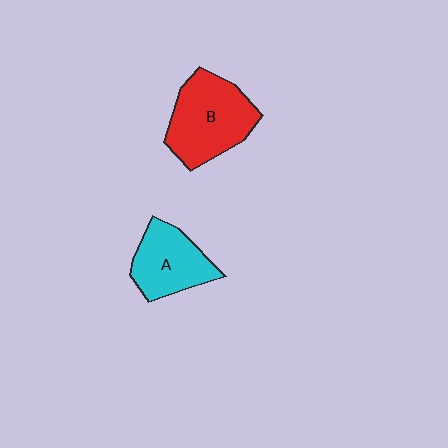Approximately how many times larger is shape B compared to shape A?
Approximately 1.3 times.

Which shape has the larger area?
Shape B (red).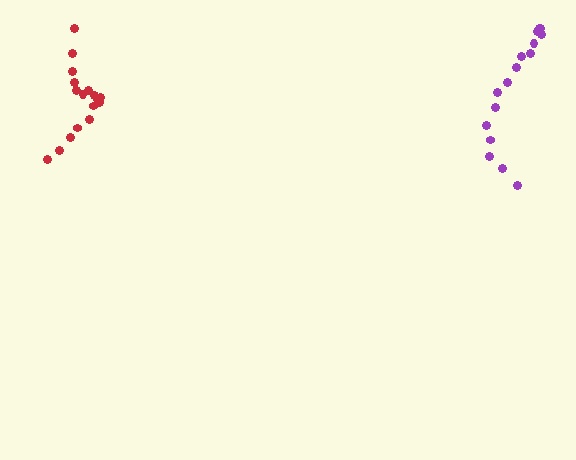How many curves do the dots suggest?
There are 2 distinct paths.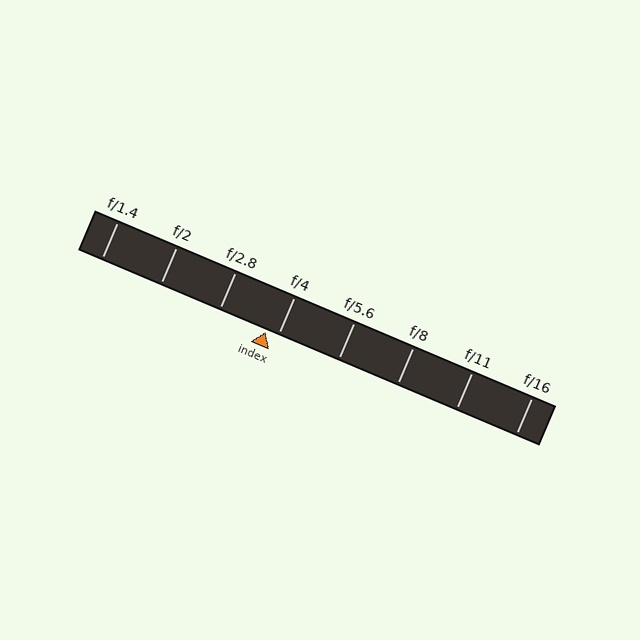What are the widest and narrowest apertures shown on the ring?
The widest aperture shown is f/1.4 and the narrowest is f/16.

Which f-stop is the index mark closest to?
The index mark is closest to f/4.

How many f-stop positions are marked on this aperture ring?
There are 8 f-stop positions marked.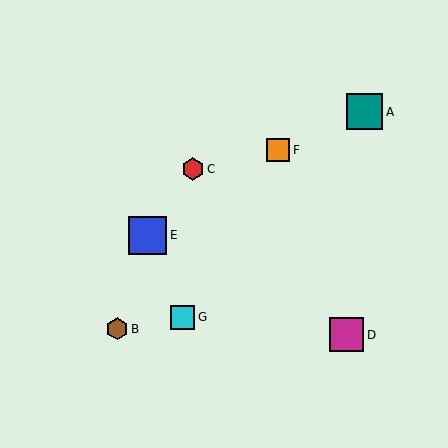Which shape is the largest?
The blue square (labeled E) is the largest.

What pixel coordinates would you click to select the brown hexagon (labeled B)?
Click at (117, 329) to select the brown hexagon B.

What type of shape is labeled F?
Shape F is an orange square.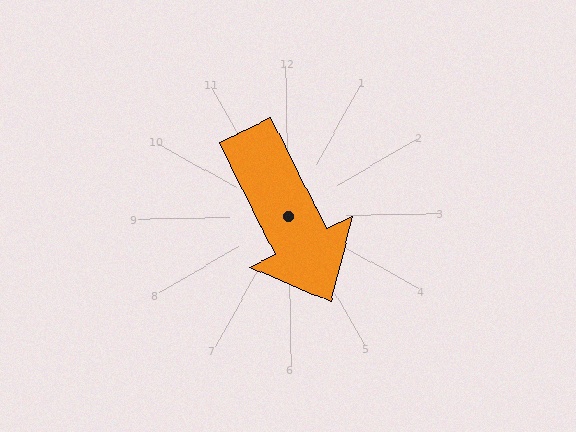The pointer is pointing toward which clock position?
Roughly 5 o'clock.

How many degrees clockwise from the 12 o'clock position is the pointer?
Approximately 155 degrees.